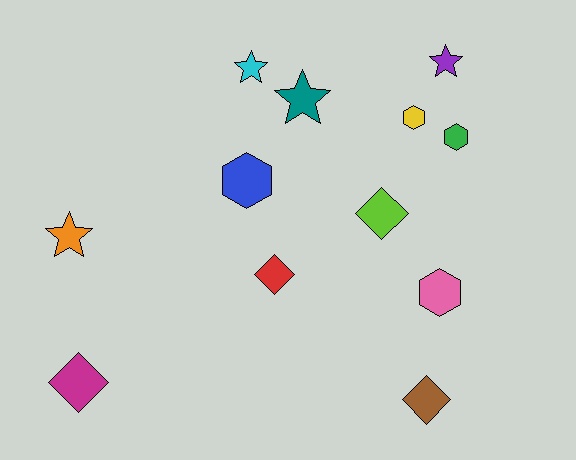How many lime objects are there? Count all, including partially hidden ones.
There is 1 lime object.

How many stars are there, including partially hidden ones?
There are 4 stars.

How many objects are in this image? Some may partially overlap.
There are 12 objects.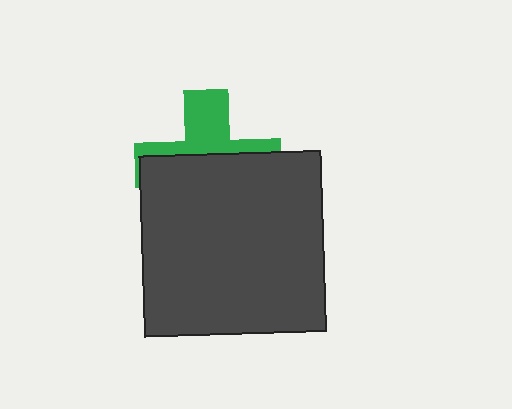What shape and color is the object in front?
The object in front is a dark gray square.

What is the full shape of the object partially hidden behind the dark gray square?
The partially hidden object is a green cross.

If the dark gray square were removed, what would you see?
You would see the complete green cross.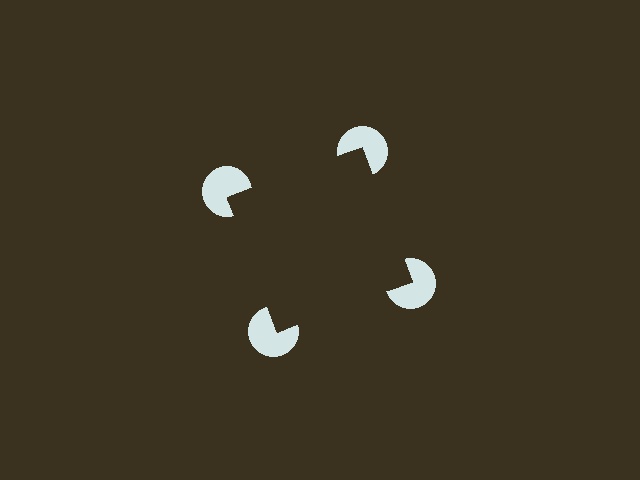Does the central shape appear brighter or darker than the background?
It typically appears slightly darker than the background, even though no actual brightness change is drawn.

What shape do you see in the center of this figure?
An illusory square — its edges are inferred from the aligned wedge cuts in the pac-man discs, not physically drawn.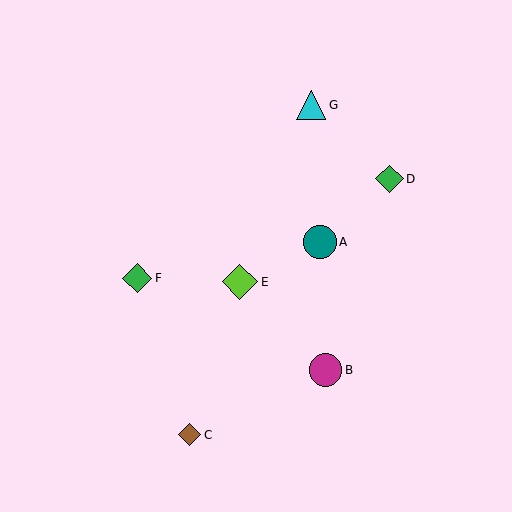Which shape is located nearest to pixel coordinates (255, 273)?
The lime diamond (labeled E) at (240, 282) is nearest to that location.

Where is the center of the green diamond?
The center of the green diamond is at (137, 278).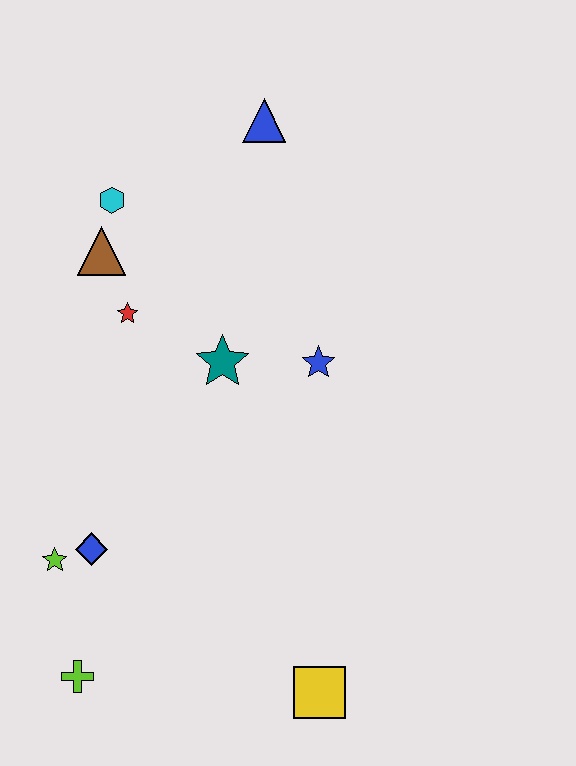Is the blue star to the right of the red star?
Yes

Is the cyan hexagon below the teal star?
No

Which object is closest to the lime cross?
The lime star is closest to the lime cross.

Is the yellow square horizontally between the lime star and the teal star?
No